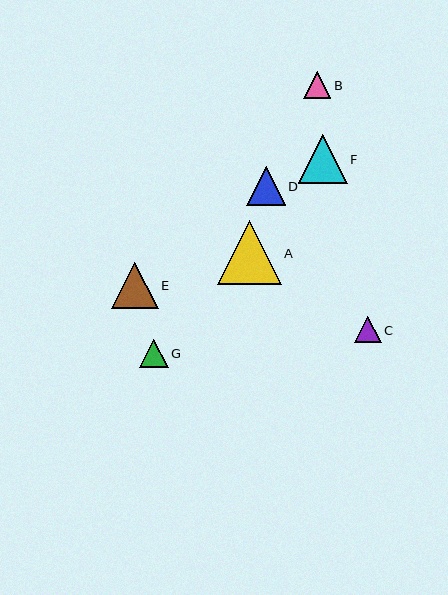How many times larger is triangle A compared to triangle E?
Triangle A is approximately 1.4 times the size of triangle E.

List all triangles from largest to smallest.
From largest to smallest: A, F, E, D, G, B, C.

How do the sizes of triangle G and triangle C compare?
Triangle G and triangle C are approximately the same size.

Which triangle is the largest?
Triangle A is the largest with a size of approximately 63 pixels.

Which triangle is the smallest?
Triangle C is the smallest with a size of approximately 27 pixels.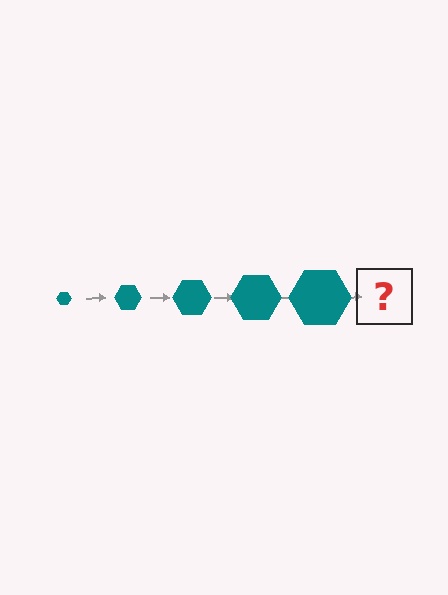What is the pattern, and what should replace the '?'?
The pattern is that the hexagon gets progressively larger each step. The '?' should be a teal hexagon, larger than the previous one.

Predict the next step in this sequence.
The next step is a teal hexagon, larger than the previous one.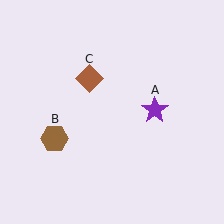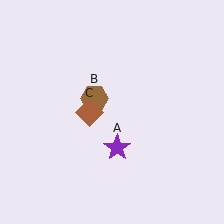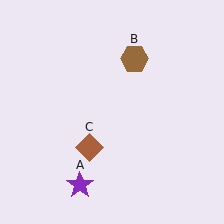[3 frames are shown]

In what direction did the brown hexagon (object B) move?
The brown hexagon (object B) moved up and to the right.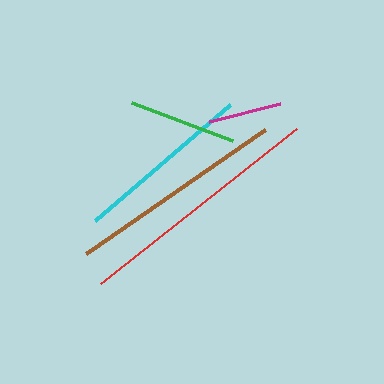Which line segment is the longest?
The red line is the longest at approximately 250 pixels.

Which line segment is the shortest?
The magenta line is the shortest at approximately 73 pixels.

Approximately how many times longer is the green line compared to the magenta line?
The green line is approximately 1.5 times the length of the magenta line.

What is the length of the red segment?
The red segment is approximately 250 pixels long.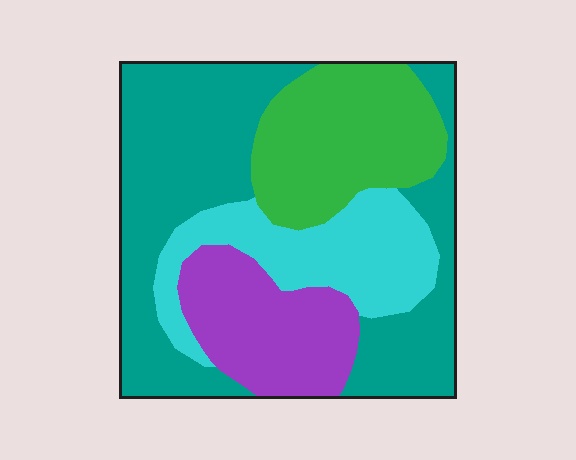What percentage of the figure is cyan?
Cyan takes up about one fifth (1/5) of the figure.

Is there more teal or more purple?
Teal.